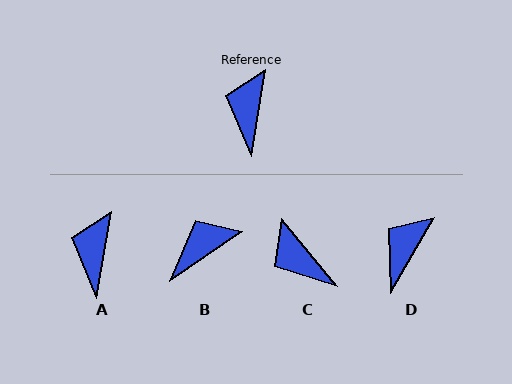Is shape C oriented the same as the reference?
No, it is off by about 49 degrees.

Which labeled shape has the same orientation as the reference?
A.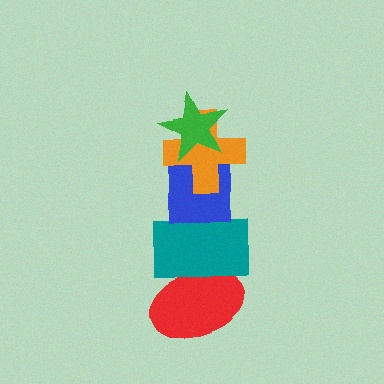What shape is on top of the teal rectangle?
The blue square is on top of the teal rectangle.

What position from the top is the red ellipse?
The red ellipse is 5th from the top.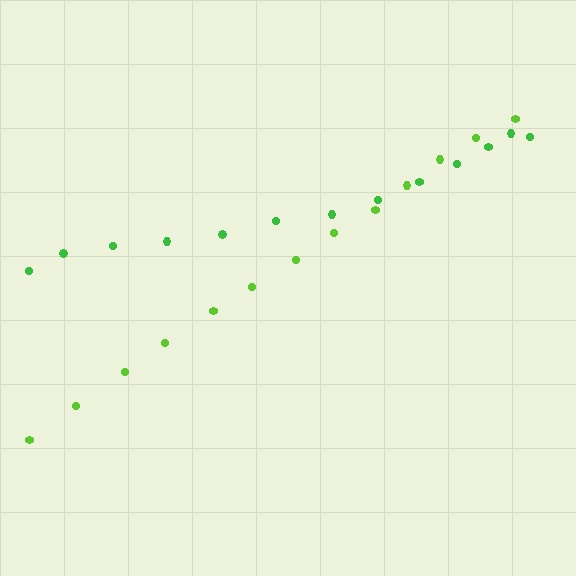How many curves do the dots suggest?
There are 2 distinct paths.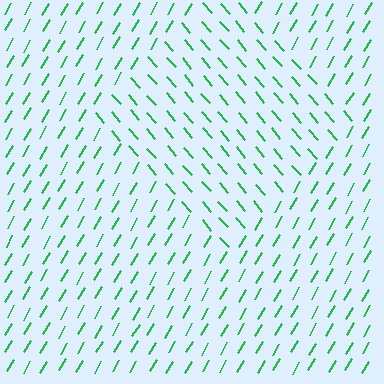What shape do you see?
I see a diamond.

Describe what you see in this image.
The image is filled with small green line segments. A diamond region in the image has lines oriented differently from the surrounding lines, creating a visible texture boundary.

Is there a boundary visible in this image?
Yes, there is a texture boundary formed by a change in line orientation.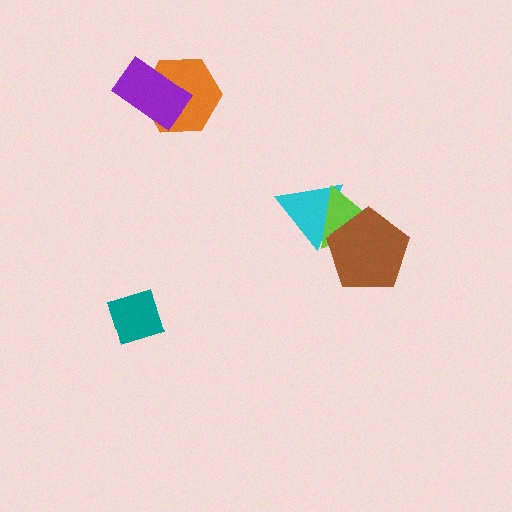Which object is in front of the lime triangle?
The brown pentagon is in front of the lime triangle.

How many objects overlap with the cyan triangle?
2 objects overlap with the cyan triangle.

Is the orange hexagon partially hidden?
Yes, it is partially covered by another shape.